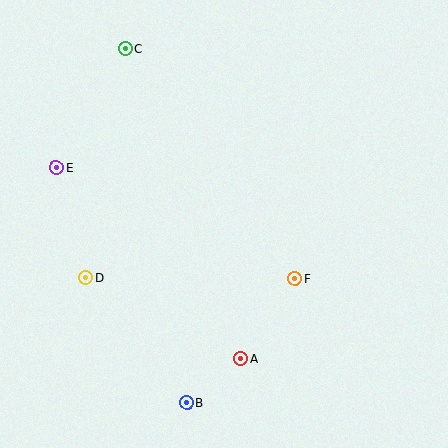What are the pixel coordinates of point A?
Point A is at (241, 358).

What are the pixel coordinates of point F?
Point F is at (295, 279).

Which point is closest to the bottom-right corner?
Point A is closest to the bottom-right corner.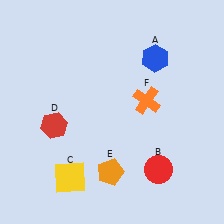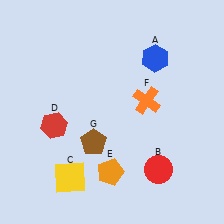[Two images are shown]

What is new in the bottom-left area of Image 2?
A brown pentagon (G) was added in the bottom-left area of Image 2.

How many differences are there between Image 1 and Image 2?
There is 1 difference between the two images.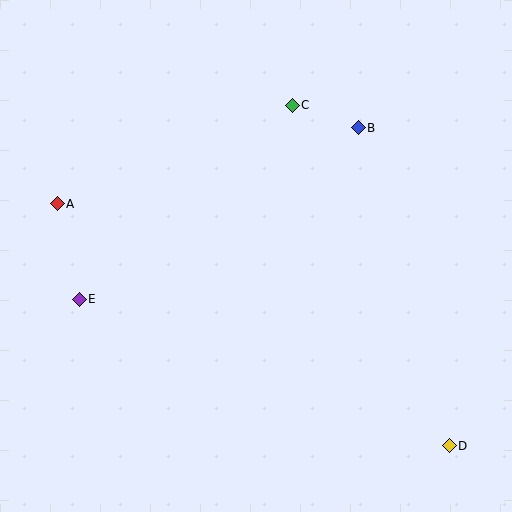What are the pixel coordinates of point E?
Point E is at (79, 299).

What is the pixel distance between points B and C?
The distance between B and C is 69 pixels.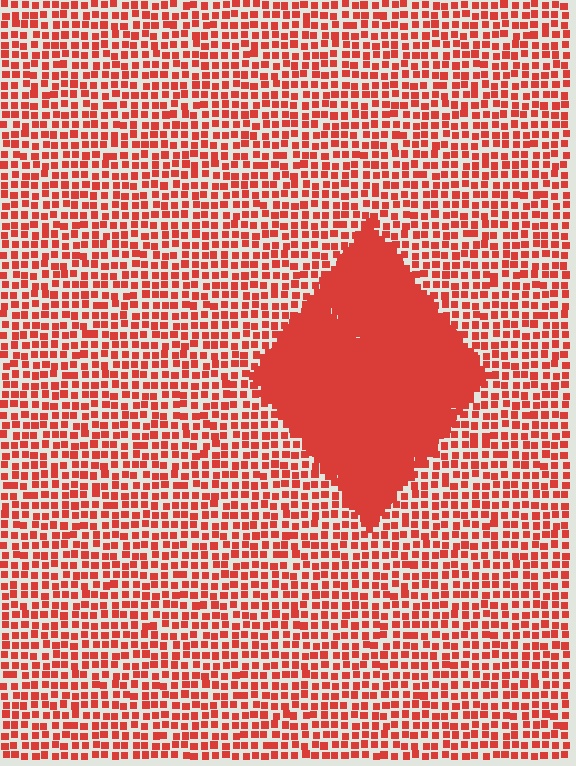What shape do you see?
I see a diamond.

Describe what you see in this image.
The image contains small red elements arranged at two different densities. A diamond-shaped region is visible where the elements are more densely packed than the surrounding area.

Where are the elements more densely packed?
The elements are more densely packed inside the diamond boundary.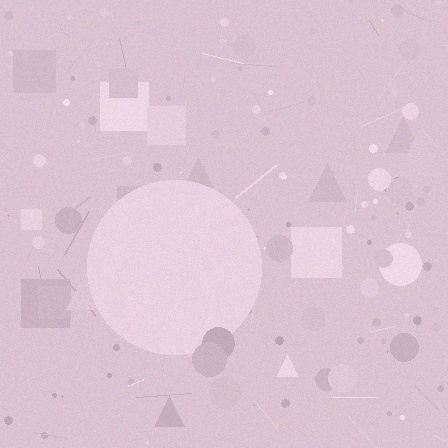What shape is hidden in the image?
A circle is hidden in the image.